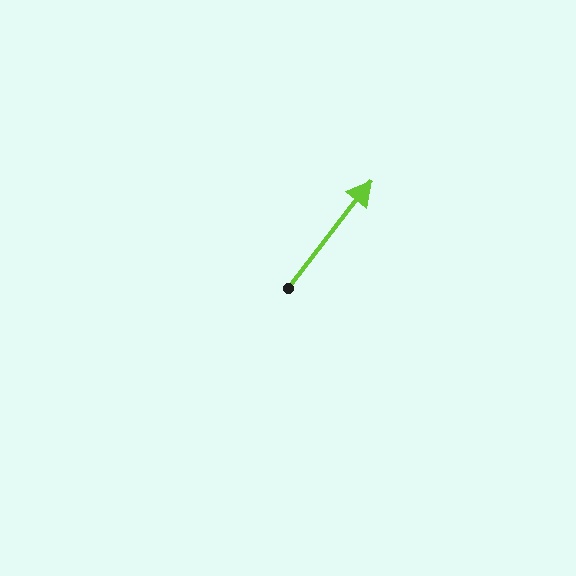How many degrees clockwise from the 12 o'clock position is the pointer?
Approximately 38 degrees.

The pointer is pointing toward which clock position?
Roughly 1 o'clock.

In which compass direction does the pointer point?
Northeast.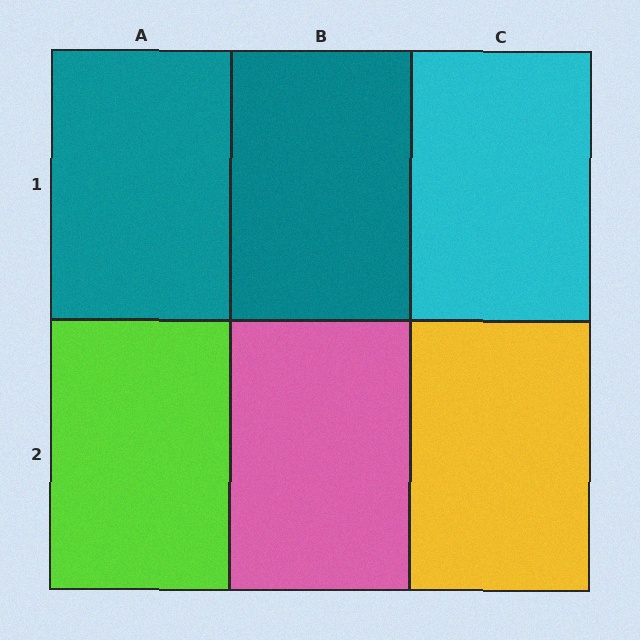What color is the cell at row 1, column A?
Teal.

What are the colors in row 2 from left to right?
Lime, pink, yellow.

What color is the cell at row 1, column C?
Cyan.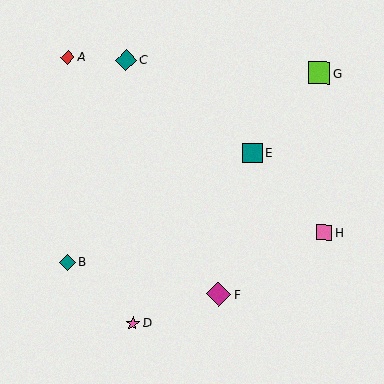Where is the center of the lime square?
The center of the lime square is at (319, 73).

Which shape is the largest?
The magenta diamond (labeled F) is the largest.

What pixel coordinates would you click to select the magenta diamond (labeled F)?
Click at (219, 294) to select the magenta diamond F.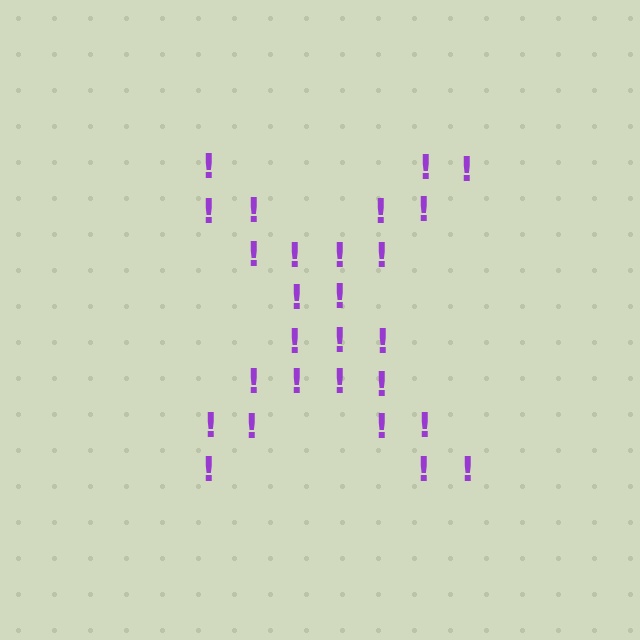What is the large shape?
The large shape is the letter X.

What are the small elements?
The small elements are exclamation marks.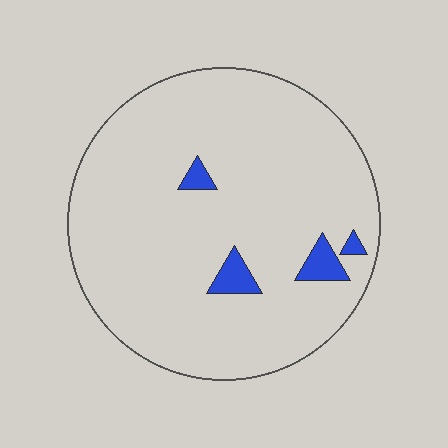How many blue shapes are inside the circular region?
4.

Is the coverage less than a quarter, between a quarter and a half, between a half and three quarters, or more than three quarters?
Less than a quarter.